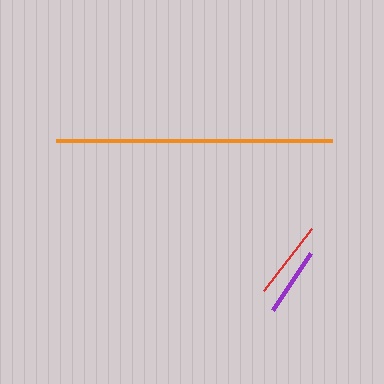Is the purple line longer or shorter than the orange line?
The orange line is longer than the purple line.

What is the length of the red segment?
The red segment is approximately 78 pixels long.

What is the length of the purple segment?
The purple segment is approximately 69 pixels long.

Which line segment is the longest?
The orange line is the longest at approximately 276 pixels.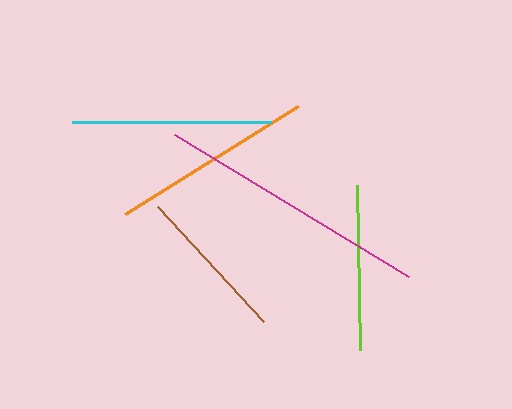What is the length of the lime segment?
The lime segment is approximately 165 pixels long.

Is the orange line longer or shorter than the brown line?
The orange line is longer than the brown line.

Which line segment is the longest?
The magenta line is the longest at approximately 274 pixels.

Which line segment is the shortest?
The brown line is the shortest at approximately 157 pixels.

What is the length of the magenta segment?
The magenta segment is approximately 274 pixels long.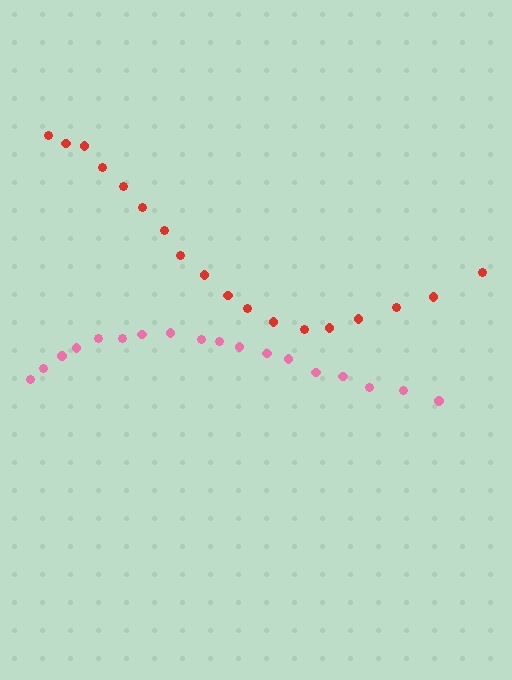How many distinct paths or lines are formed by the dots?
There are 2 distinct paths.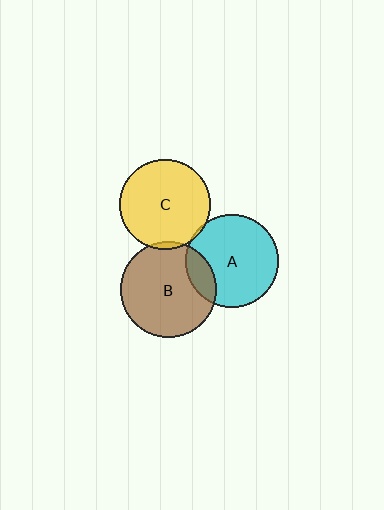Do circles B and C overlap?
Yes.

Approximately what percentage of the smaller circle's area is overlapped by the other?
Approximately 5%.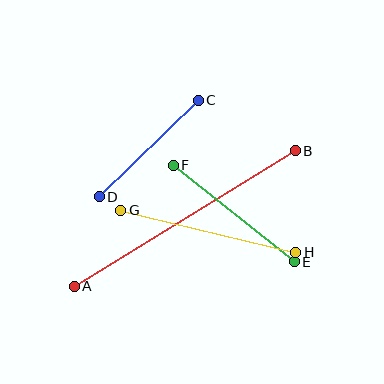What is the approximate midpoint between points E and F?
The midpoint is at approximately (234, 213) pixels.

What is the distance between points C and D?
The distance is approximately 138 pixels.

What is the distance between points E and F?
The distance is approximately 155 pixels.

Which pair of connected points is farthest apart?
Points A and B are farthest apart.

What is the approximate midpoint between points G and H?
The midpoint is at approximately (208, 231) pixels.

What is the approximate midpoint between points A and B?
The midpoint is at approximately (185, 219) pixels.